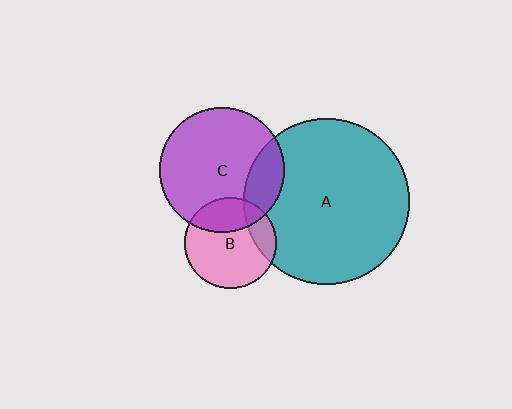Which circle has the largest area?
Circle A (teal).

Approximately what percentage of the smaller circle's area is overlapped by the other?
Approximately 20%.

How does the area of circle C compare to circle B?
Approximately 1.9 times.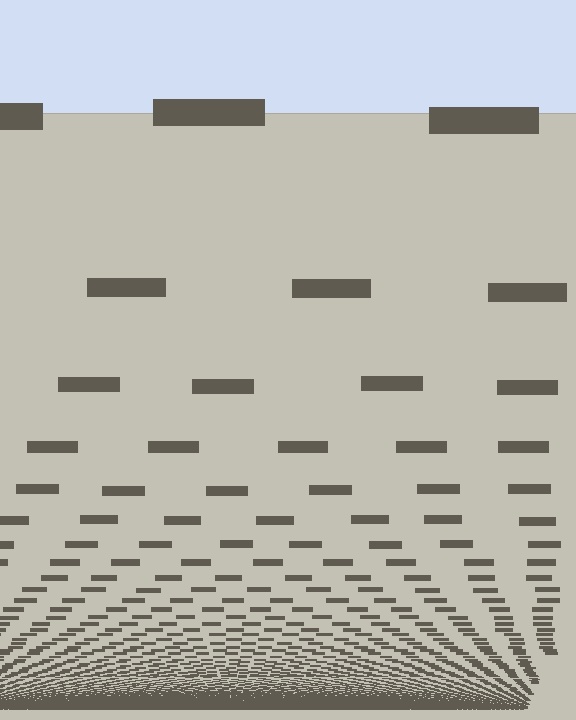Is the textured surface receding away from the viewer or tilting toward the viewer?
The surface appears to tilt toward the viewer. Texture elements get larger and sparser toward the top.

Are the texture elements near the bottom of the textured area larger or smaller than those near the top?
Smaller. The gradient is inverted — elements near the bottom are smaller and denser.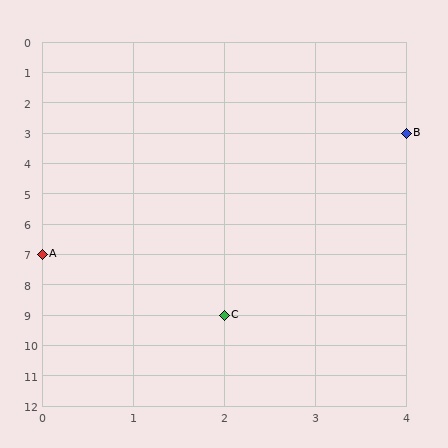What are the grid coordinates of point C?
Point C is at grid coordinates (2, 9).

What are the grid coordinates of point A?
Point A is at grid coordinates (0, 7).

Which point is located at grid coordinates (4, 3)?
Point B is at (4, 3).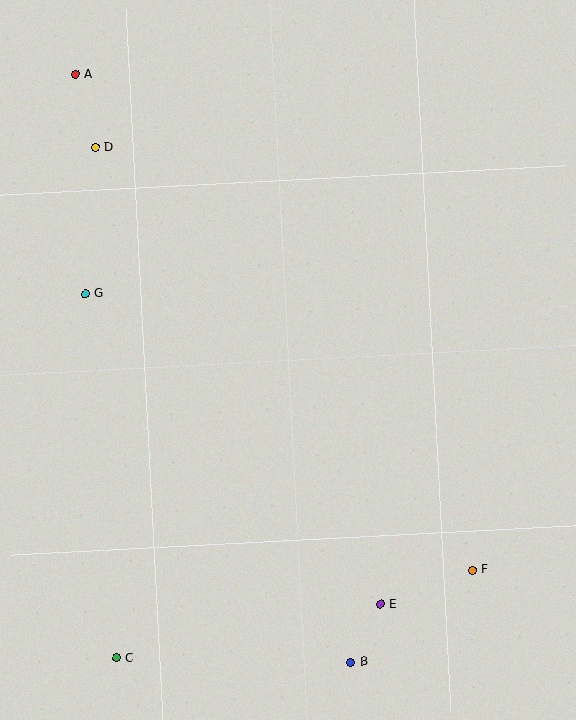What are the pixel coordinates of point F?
Point F is at (472, 570).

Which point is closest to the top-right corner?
Point D is closest to the top-right corner.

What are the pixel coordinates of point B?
Point B is at (350, 662).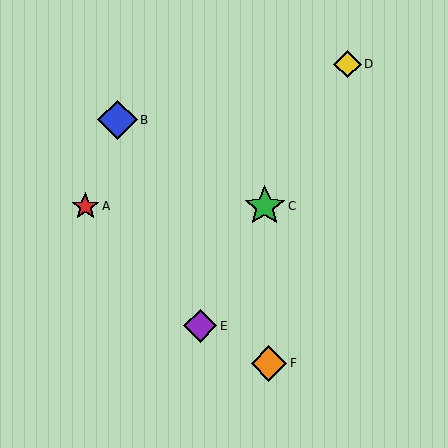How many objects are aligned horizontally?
2 objects (A, C) are aligned horizontally.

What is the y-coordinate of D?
Object D is at y≈64.